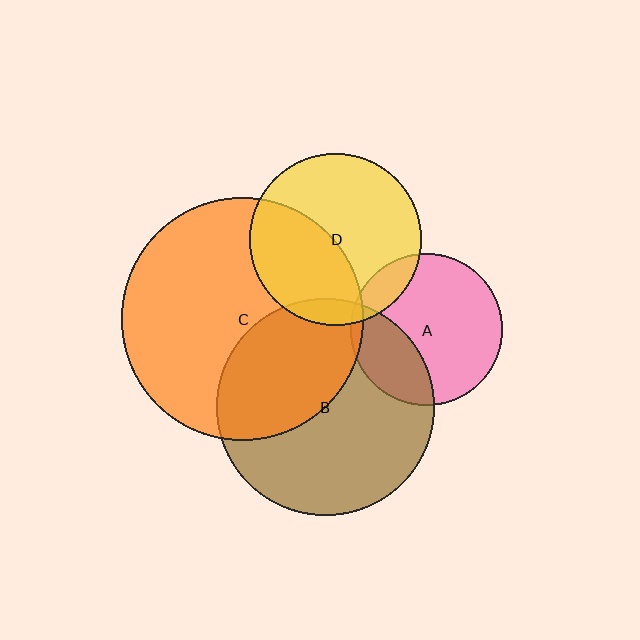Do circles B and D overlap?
Yes.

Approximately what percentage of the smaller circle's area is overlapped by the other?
Approximately 10%.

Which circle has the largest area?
Circle C (orange).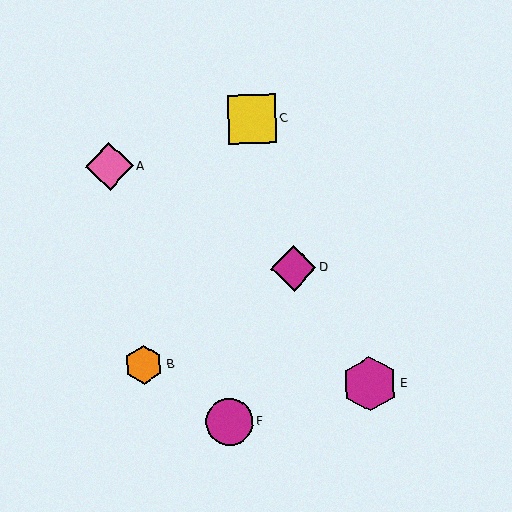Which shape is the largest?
The magenta hexagon (labeled E) is the largest.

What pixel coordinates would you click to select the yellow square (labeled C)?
Click at (252, 119) to select the yellow square C.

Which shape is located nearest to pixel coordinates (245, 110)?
The yellow square (labeled C) at (252, 119) is nearest to that location.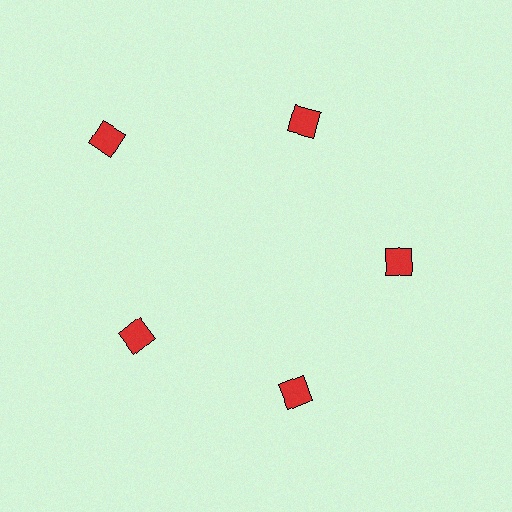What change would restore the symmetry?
The symmetry would be restored by moving it inward, back onto the ring so that all 5 diamonds sit at equal angles and equal distance from the center.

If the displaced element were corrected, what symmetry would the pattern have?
It would have 5-fold rotational symmetry — the pattern would map onto itself every 72 degrees.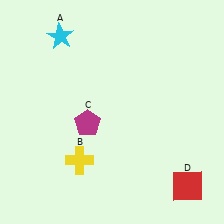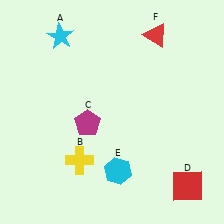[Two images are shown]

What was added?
A cyan hexagon (E), a red triangle (F) were added in Image 2.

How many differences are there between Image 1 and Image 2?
There are 2 differences between the two images.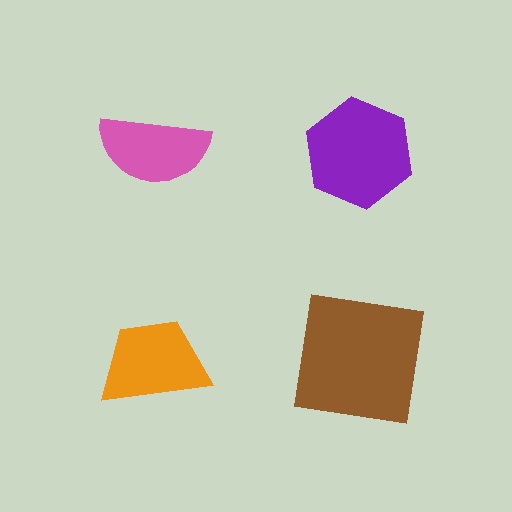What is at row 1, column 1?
A pink semicircle.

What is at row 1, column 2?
A purple hexagon.